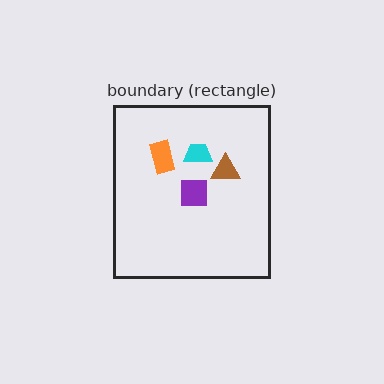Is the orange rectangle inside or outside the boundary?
Inside.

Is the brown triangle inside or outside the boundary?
Inside.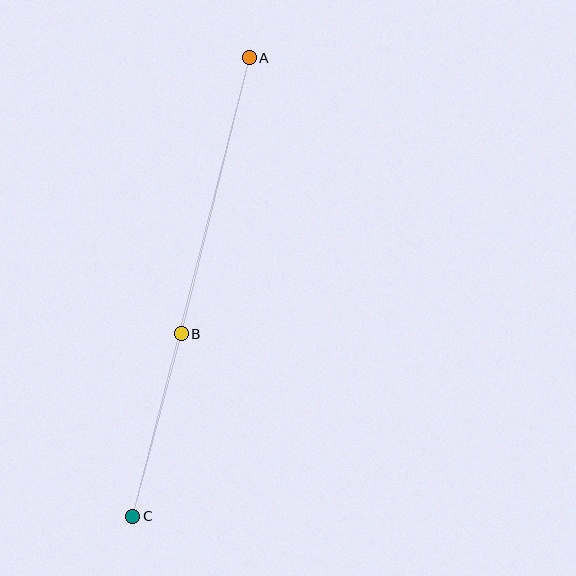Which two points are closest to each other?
Points B and C are closest to each other.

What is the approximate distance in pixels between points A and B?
The distance between A and B is approximately 285 pixels.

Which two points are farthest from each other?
Points A and C are farthest from each other.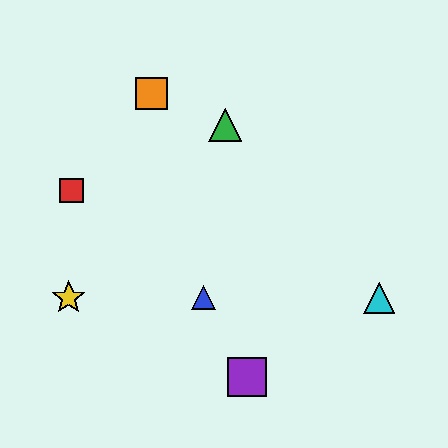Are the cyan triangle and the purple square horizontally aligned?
No, the cyan triangle is at y≈298 and the purple square is at y≈377.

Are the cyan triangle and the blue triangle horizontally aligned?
Yes, both are at y≈298.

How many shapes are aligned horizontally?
3 shapes (the blue triangle, the yellow star, the cyan triangle) are aligned horizontally.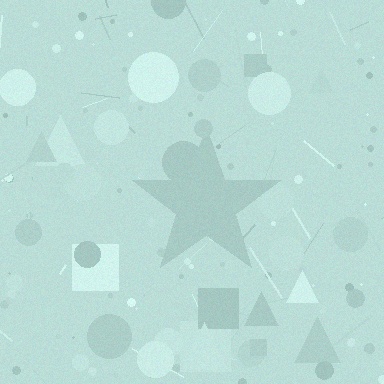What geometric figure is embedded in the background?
A star is embedded in the background.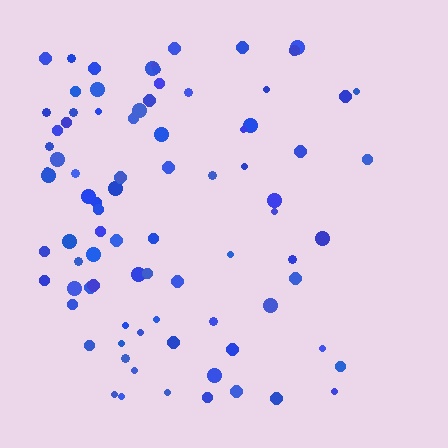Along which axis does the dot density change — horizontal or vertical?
Horizontal.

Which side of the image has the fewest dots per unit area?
The right.